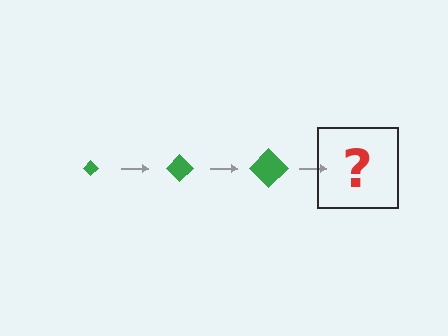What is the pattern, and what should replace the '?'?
The pattern is that the diamond gets progressively larger each step. The '?' should be a green diamond, larger than the previous one.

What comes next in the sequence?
The next element should be a green diamond, larger than the previous one.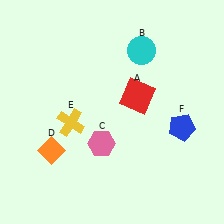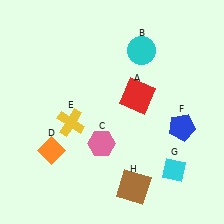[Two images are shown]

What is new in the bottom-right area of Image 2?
A brown square (H) was added in the bottom-right area of Image 2.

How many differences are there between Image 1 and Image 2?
There are 2 differences between the two images.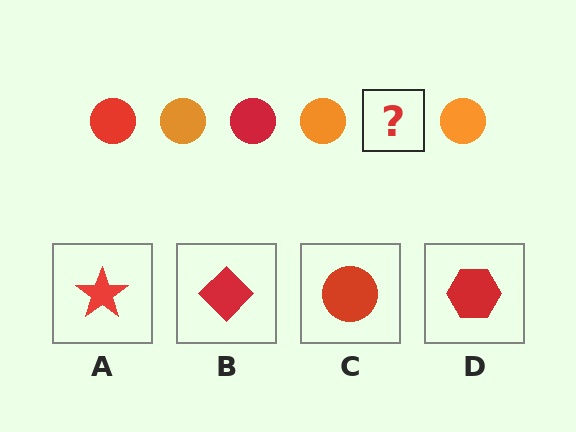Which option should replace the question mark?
Option C.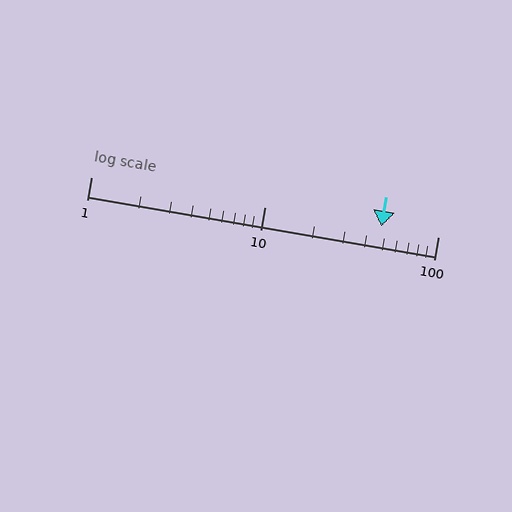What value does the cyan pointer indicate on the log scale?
The pointer indicates approximately 47.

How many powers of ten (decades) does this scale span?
The scale spans 2 decades, from 1 to 100.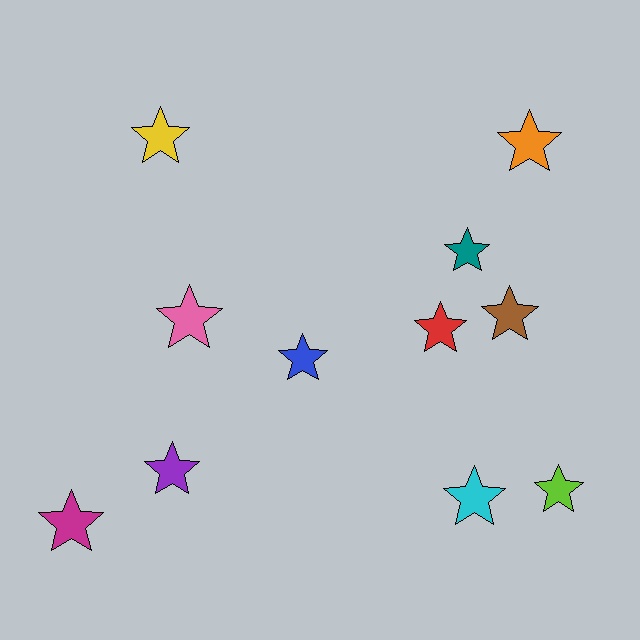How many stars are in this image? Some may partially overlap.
There are 11 stars.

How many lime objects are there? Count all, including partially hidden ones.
There is 1 lime object.